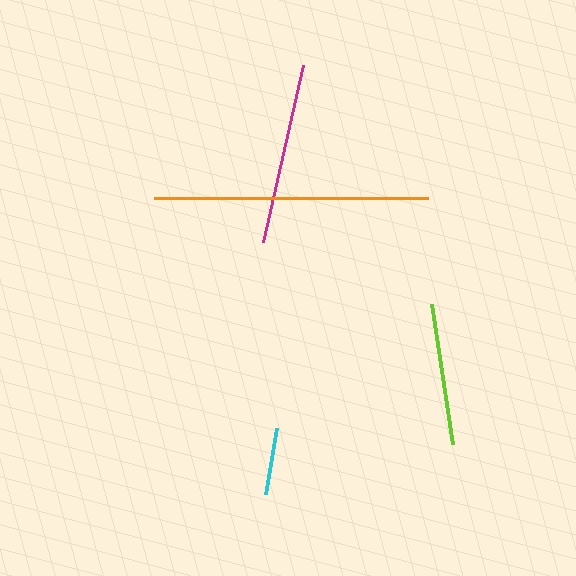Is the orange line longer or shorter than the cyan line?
The orange line is longer than the cyan line.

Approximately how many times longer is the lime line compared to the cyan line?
The lime line is approximately 2.1 times the length of the cyan line.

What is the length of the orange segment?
The orange segment is approximately 274 pixels long.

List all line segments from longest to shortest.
From longest to shortest: orange, magenta, lime, cyan.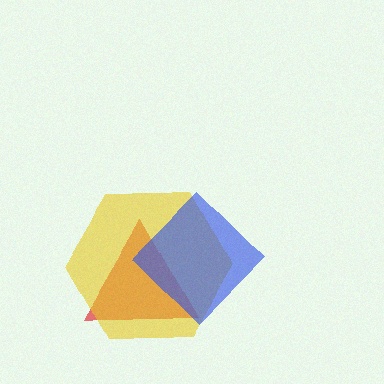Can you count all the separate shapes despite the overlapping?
Yes, there are 3 separate shapes.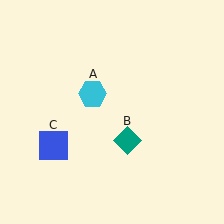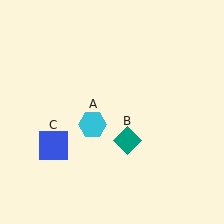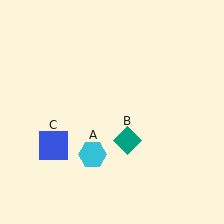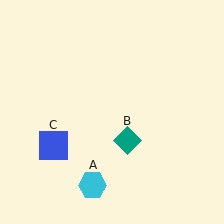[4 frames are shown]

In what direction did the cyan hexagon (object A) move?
The cyan hexagon (object A) moved down.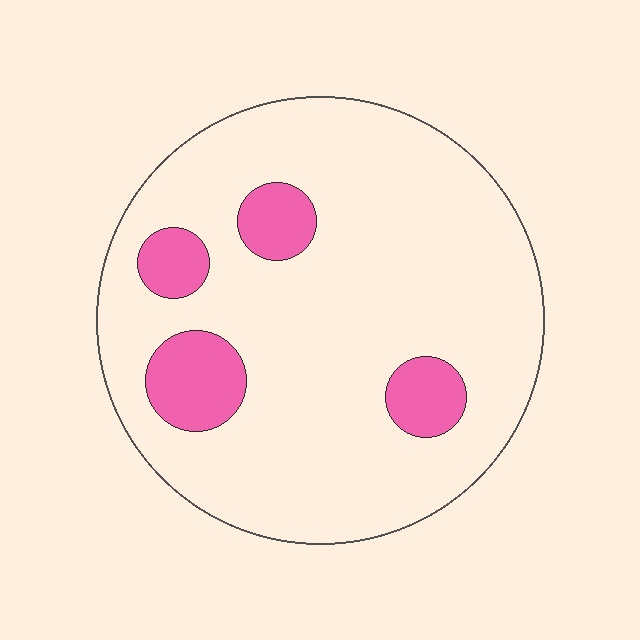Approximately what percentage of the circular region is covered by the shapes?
Approximately 15%.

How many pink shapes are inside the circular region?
4.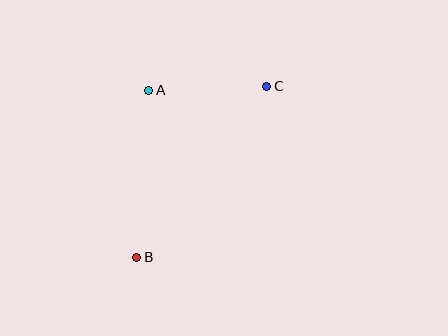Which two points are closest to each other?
Points A and C are closest to each other.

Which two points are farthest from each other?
Points B and C are farthest from each other.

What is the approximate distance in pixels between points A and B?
The distance between A and B is approximately 168 pixels.